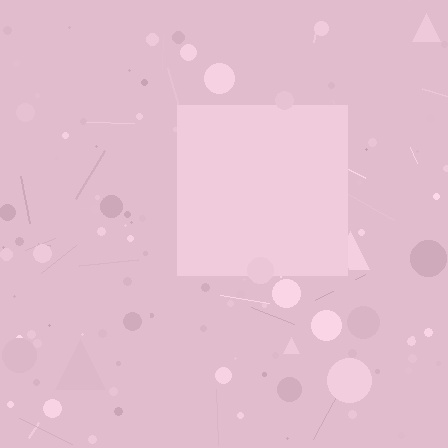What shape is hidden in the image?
A square is hidden in the image.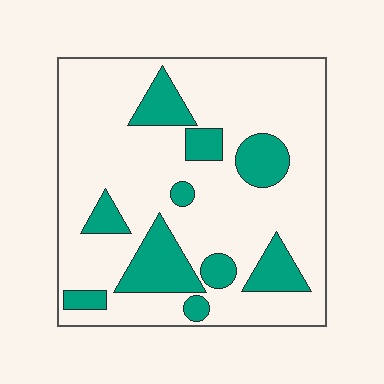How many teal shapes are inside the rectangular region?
10.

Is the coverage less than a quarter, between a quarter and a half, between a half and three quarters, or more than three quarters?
Less than a quarter.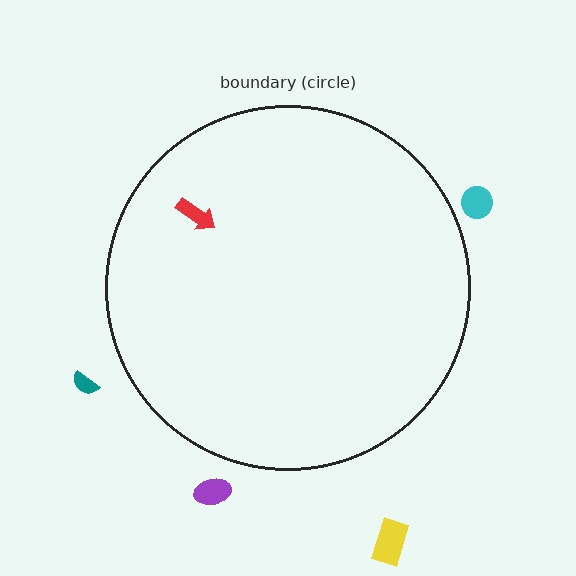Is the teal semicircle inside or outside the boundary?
Outside.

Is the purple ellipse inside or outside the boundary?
Outside.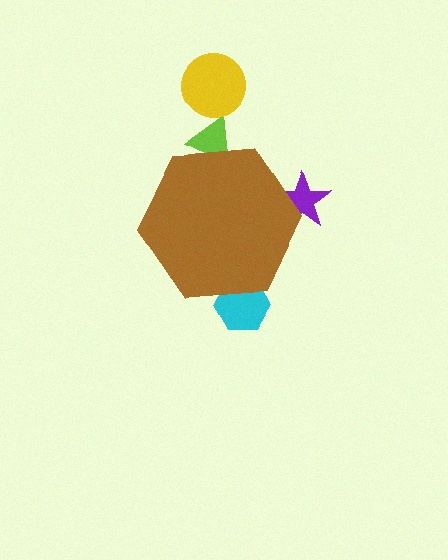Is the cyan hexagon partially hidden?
Yes, the cyan hexagon is partially hidden behind the brown hexagon.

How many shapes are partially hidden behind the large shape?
3 shapes are partially hidden.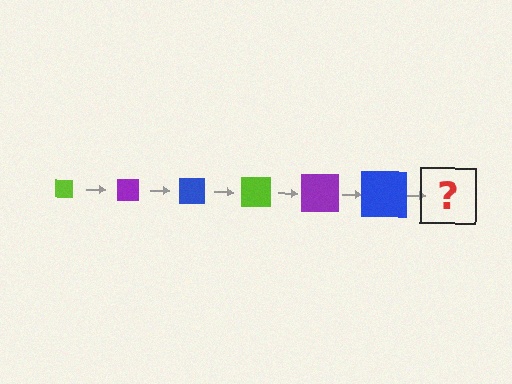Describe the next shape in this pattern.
It should be a lime square, larger than the previous one.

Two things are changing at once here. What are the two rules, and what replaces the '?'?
The two rules are that the square grows larger each step and the color cycles through lime, purple, and blue. The '?' should be a lime square, larger than the previous one.